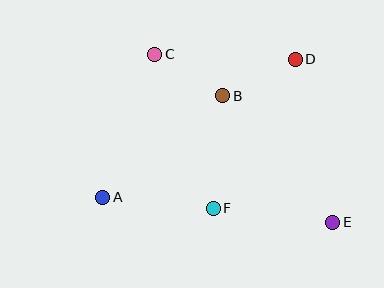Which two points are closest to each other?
Points B and C are closest to each other.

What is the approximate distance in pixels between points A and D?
The distance between A and D is approximately 237 pixels.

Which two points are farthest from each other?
Points C and E are farthest from each other.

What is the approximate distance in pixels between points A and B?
The distance between A and B is approximately 157 pixels.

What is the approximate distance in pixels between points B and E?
The distance between B and E is approximately 168 pixels.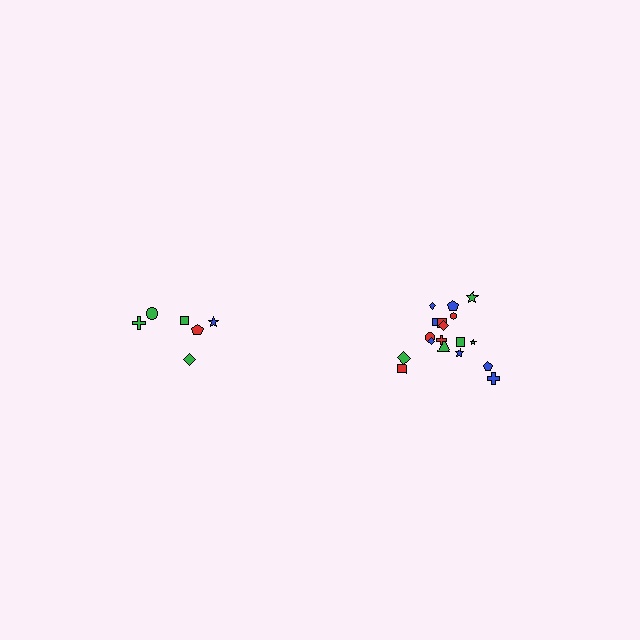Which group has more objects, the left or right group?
The right group.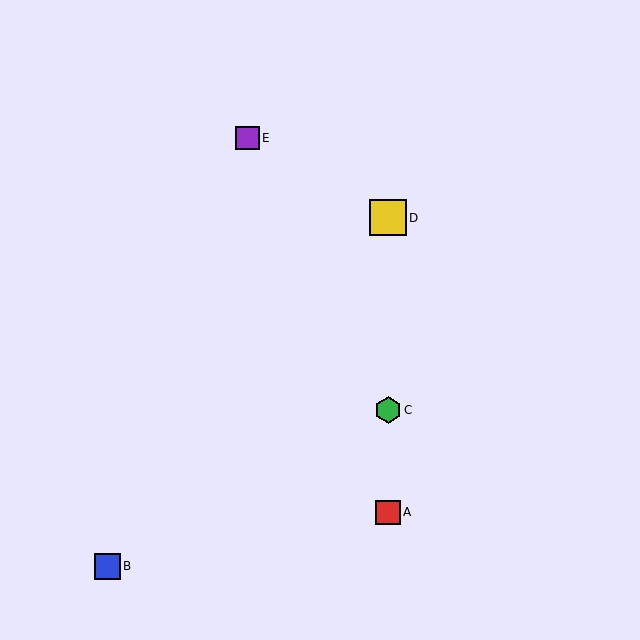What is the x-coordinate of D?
Object D is at x≈388.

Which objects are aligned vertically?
Objects A, C, D are aligned vertically.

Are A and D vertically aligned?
Yes, both are at x≈388.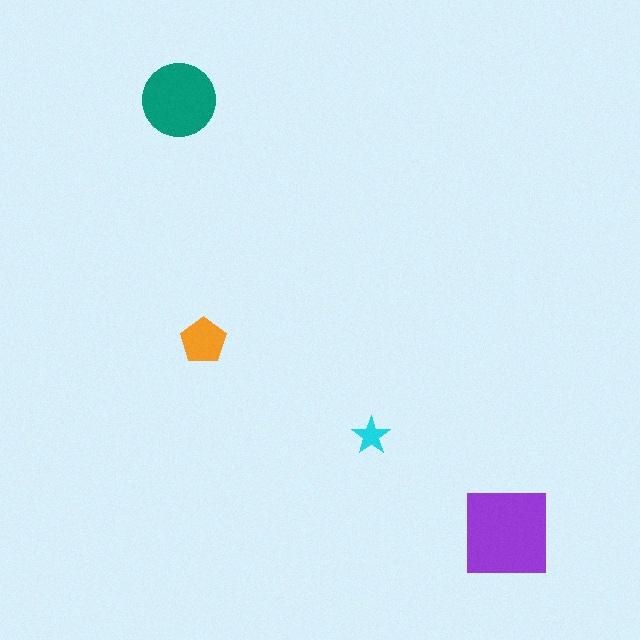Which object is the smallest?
The cyan star.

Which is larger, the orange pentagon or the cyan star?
The orange pentagon.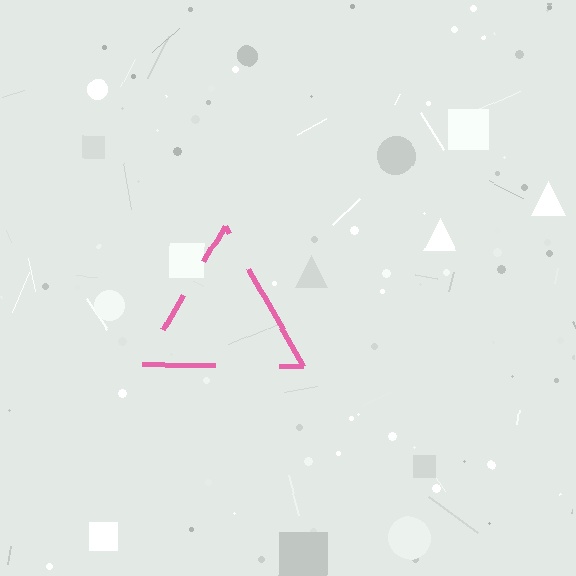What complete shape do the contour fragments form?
The contour fragments form a triangle.